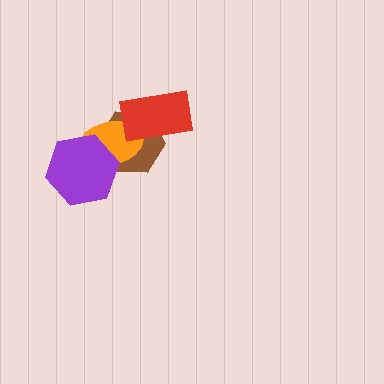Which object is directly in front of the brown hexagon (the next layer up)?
The orange ellipse is directly in front of the brown hexagon.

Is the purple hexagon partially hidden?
No, no other shape covers it.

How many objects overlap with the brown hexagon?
3 objects overlap with the brown hexagon.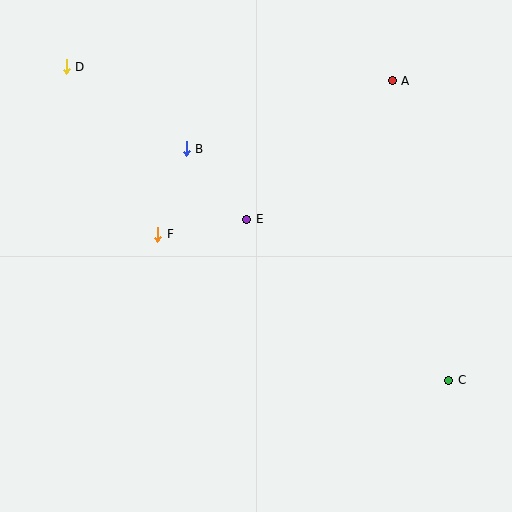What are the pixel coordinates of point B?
Point B is at (186, 149).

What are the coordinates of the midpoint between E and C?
The midpoint between E and C is at (348, 300).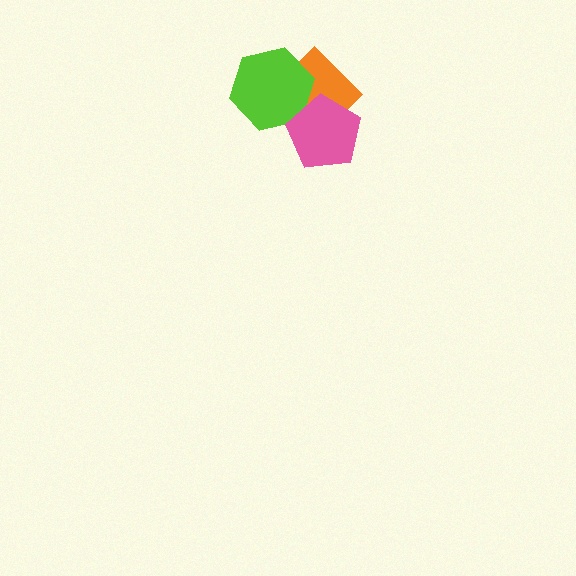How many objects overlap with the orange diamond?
2 objects overlap with the orange diamond.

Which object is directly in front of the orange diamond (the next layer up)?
The lime hexagon is directly in front of the orange diamond.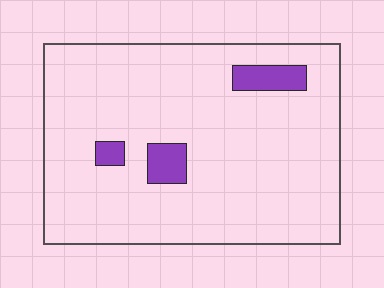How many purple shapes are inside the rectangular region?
3.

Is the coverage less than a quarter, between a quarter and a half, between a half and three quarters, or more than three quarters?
Less than a quarter.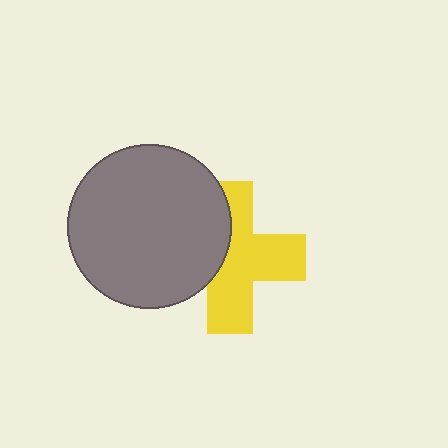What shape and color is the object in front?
The object in front is a gray circle.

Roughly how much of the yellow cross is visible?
About half of it is visible (roughly 63%).